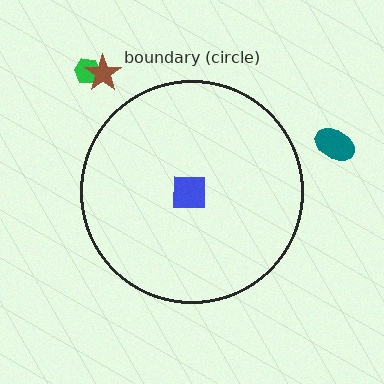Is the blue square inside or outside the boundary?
Inside.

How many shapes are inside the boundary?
1 inside, 3 outside.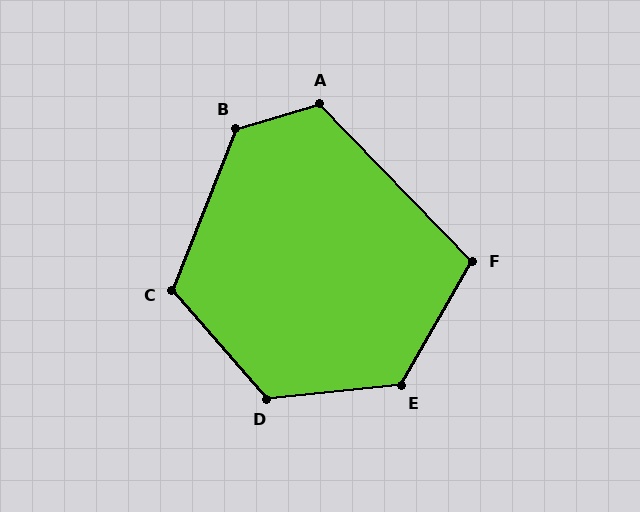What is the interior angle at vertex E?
Approximately 126 degrees (obtuse).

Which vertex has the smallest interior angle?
F, at approximately 106 degrees.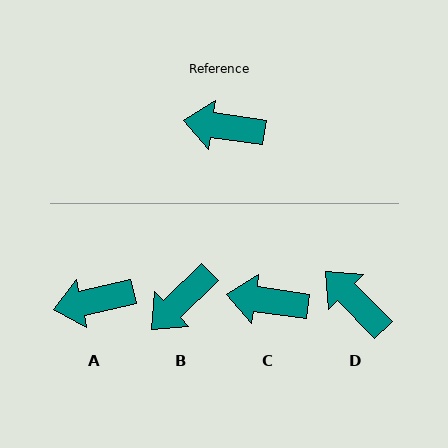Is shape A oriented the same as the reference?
No, it is off by about 21 degrees.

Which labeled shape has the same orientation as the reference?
C.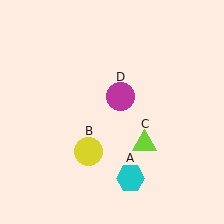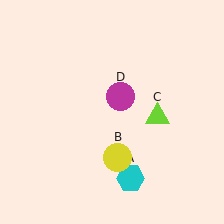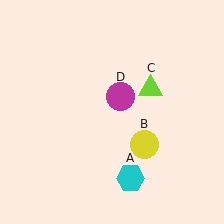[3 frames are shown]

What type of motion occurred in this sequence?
The yellow circle (object B), lime triangle (object C) rotated counterclockwise around the center of the scene.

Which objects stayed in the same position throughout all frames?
Cyan hexagon (object A) and magenta circle (object D) remained stationary.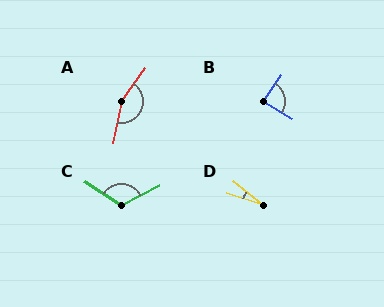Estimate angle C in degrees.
Approximately 120 degrees.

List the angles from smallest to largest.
D (21°), B (86°), C (120°), A (156°).